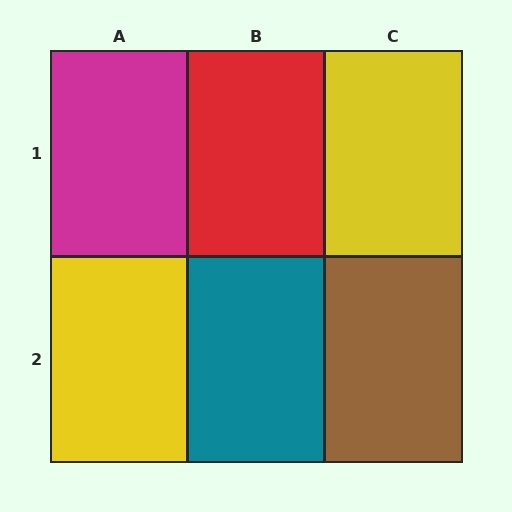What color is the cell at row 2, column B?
Teal.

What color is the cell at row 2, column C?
Brown.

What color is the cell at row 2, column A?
Yellow.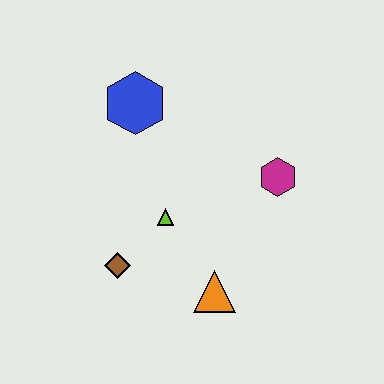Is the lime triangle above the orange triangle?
Yes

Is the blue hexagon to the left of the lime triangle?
Yes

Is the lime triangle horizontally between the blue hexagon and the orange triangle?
Yes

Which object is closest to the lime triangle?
The brown diamond is closest to the lime triangle.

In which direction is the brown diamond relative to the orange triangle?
The brown diamond is to the left of the orange triangle.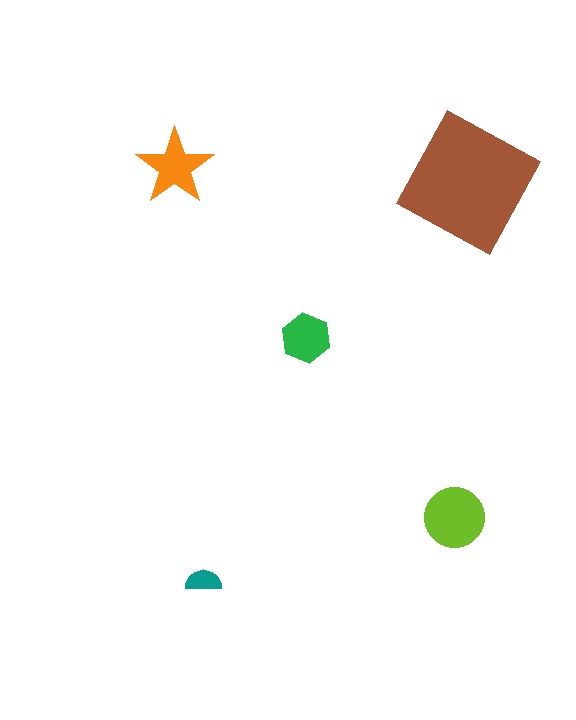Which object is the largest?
The brown square.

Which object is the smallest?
The teal semicircle.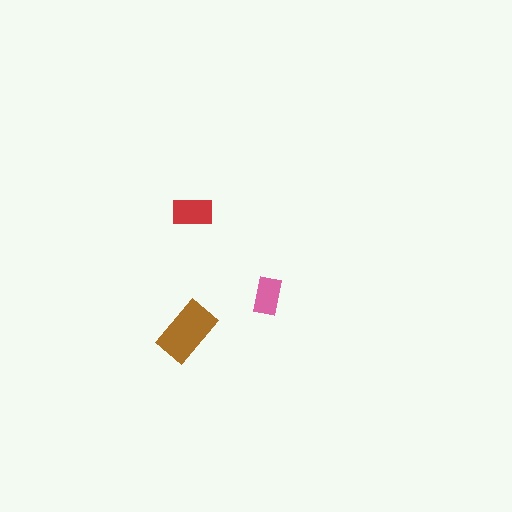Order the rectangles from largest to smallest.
the brown one, the red one, the pink one.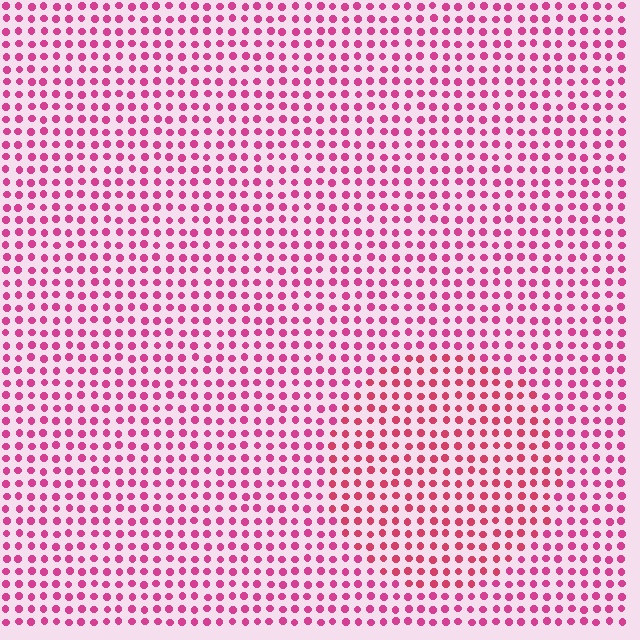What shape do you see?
I see a circle.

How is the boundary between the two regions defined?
The boundary is defined purely by a slight shift in hue (about 17 degrees). Spacing, size, and orientation are identical on both sides.